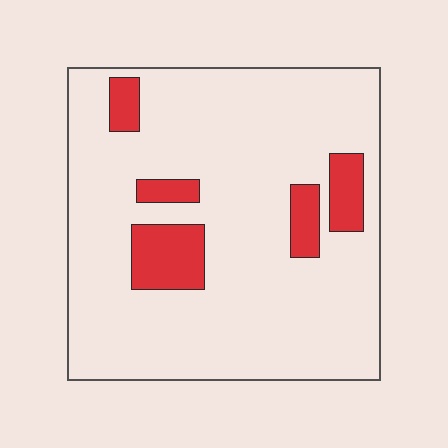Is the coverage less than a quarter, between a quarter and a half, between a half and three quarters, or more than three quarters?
Less than a quarter.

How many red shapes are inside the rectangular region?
5.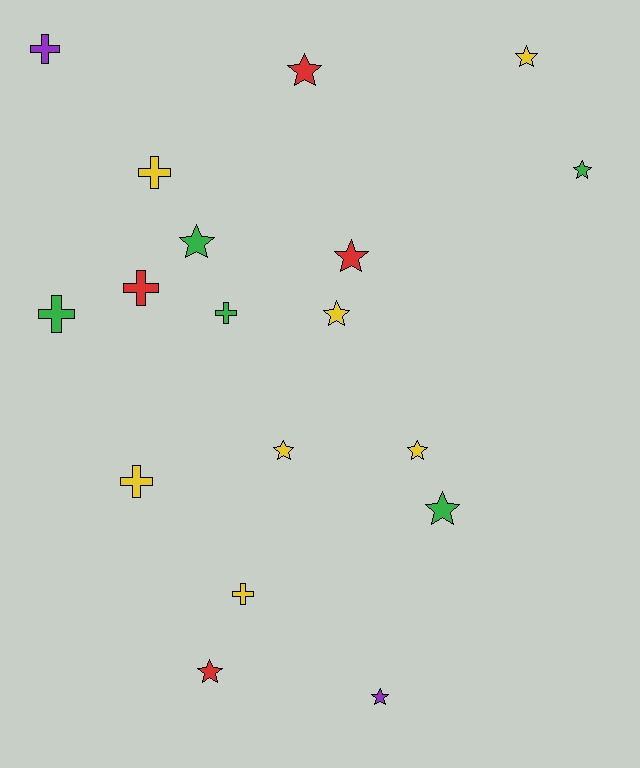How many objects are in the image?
There are 18 objects.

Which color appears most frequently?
Yellow, with 7 objects.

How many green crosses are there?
There are 2 green crosses.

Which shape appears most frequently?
Star, with 11 objects.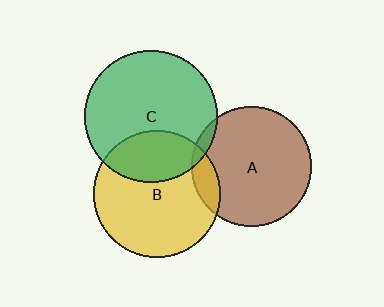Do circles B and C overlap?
Yes.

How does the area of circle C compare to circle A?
Approximately 1.2 times.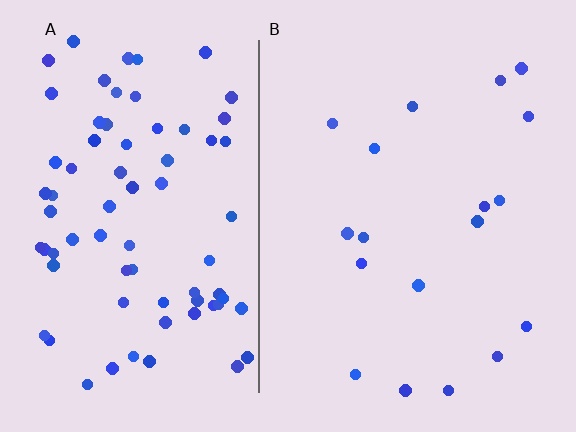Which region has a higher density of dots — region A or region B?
A (the left).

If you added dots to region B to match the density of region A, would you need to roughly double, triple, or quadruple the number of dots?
Approximately quadruple.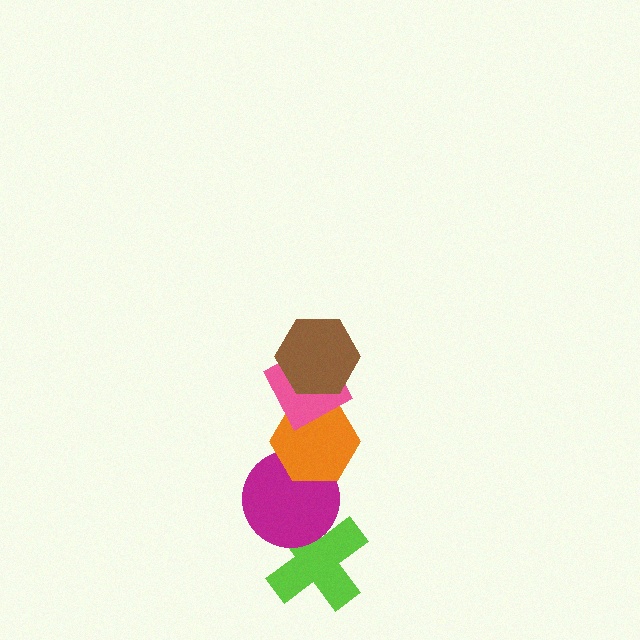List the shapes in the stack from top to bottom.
From top to bottom: the brown hexagon, the pink diamond, the orange hexagon, the magenta circle, the lime cross.